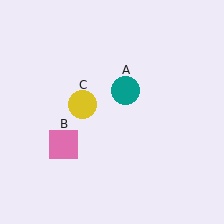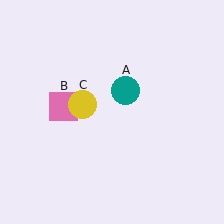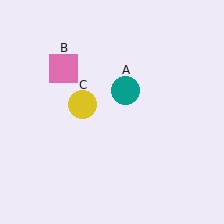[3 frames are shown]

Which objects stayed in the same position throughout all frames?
Teal circle (object A) and yellow circle (object C) remained stationary.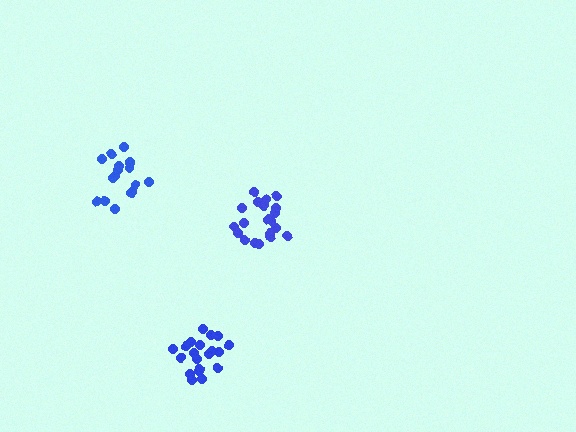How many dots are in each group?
Group 1: 17 dots, Group 2: 20 dots, Group 3: 20 dots (57 total).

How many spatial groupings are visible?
There are 3 spatial groupings.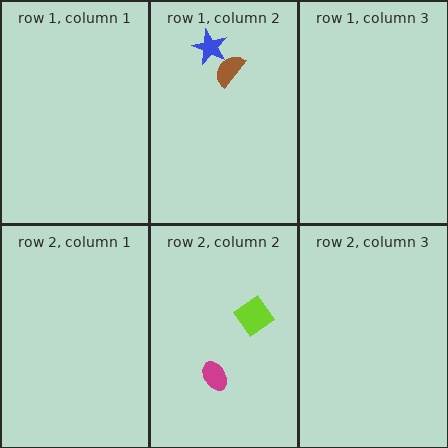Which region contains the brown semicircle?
The row 1, column 2 region.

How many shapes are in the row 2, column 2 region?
2.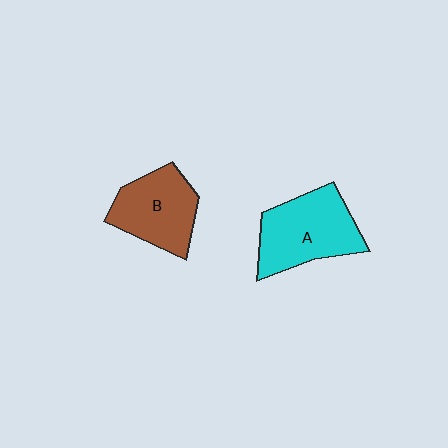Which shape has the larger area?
Shape A (cyan).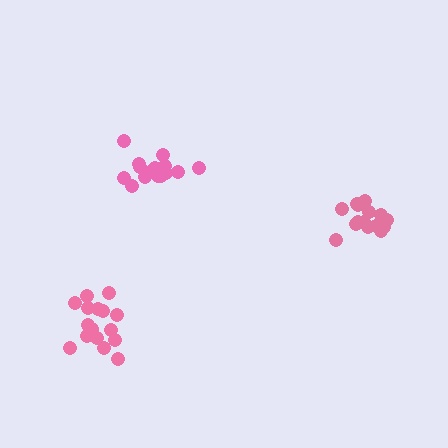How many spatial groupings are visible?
There are 3 spatial groupings.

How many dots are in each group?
Group 1: 15 dots, Group 2: 15 dots, Group 3: 16 dots (46 total).